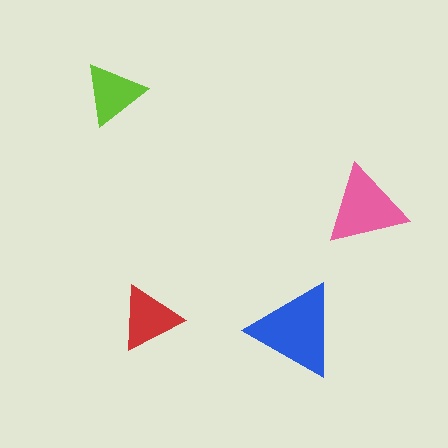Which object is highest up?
The lime triangle is topmost.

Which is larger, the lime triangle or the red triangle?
The red one.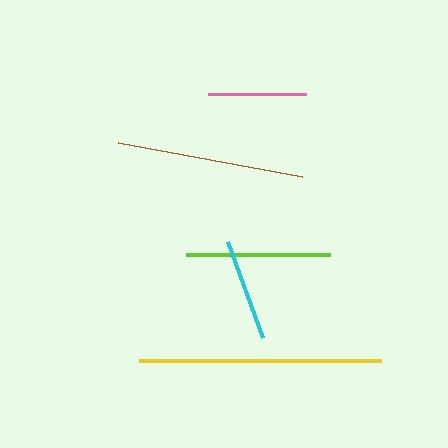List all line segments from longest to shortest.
From longest to shortest: yellow, brown, lime, cyan, pink.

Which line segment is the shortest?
The pink line is the shortest at approximately 98 pixels.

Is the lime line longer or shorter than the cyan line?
The lime line is longer than the cyan line.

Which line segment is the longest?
The yellow line is the longest at approximately 242 pixels.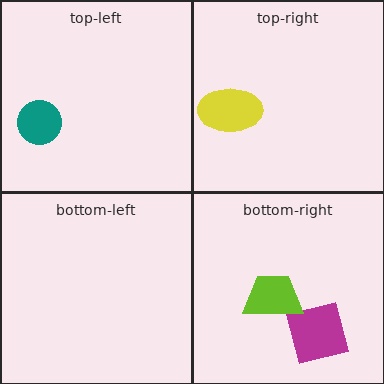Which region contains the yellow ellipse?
The top-right region.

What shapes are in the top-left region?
The teal circle.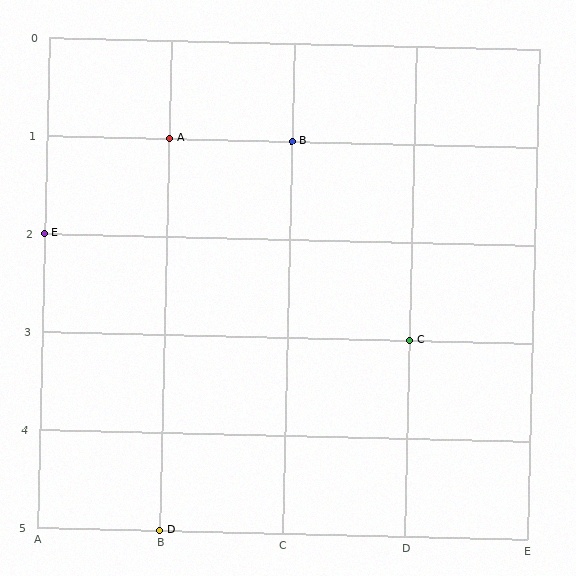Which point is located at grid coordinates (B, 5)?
Point D is at (B, 5).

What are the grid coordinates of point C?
Point C is at grid coordinates (D, 3).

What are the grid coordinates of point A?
Point A is at grid coordinates (B, 1).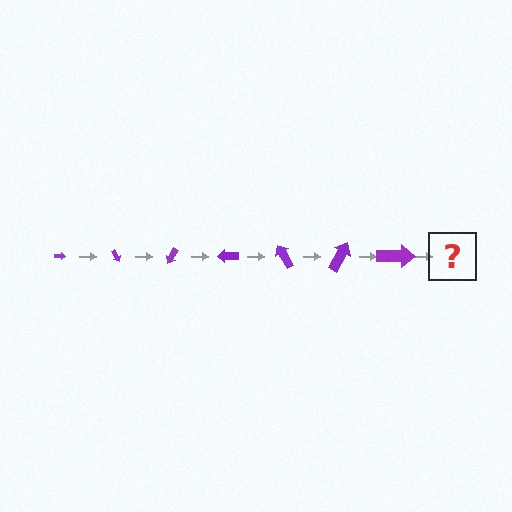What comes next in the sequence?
The next element should be an arrow, larger than the previous one and rotated 420 degrees from the start.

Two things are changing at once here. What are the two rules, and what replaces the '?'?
The two rules are that the arrow grows larger each step and it rotates 60 degrees each step. The '?' should be an arrow, larger than the previous one and rotated 420 degrees from the start.